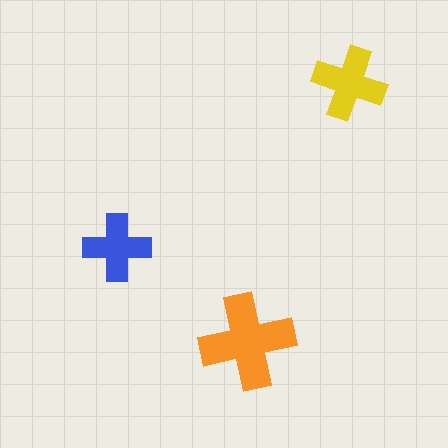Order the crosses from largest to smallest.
the orange one, the yellow one, the blue one.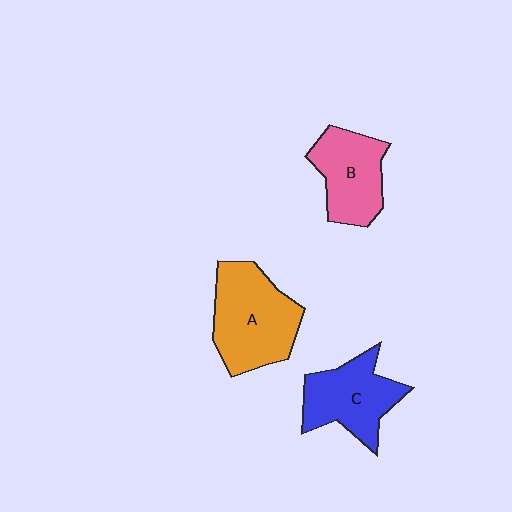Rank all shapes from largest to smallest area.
From largest to smallest: A (orange), C (blue), B (pink).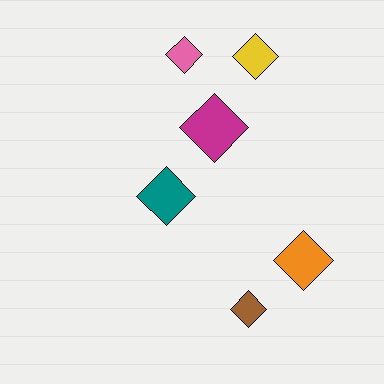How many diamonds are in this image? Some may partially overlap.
There are 6 diamonds.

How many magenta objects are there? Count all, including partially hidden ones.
There is 1 magenta object.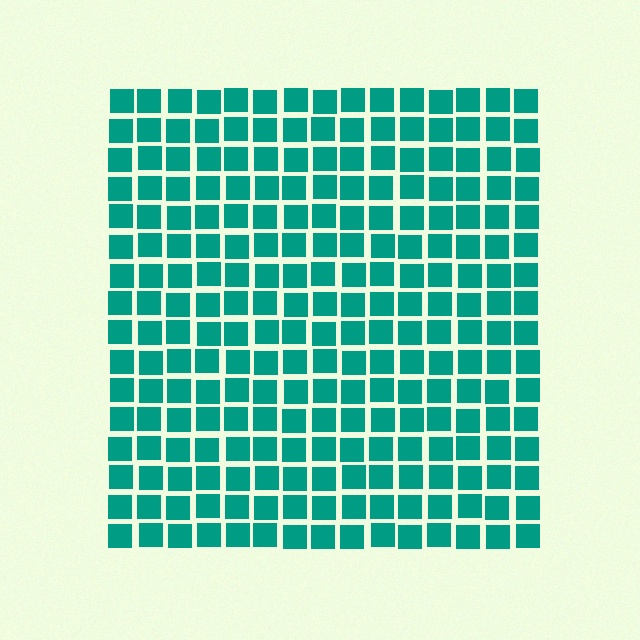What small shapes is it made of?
It is made of small squares.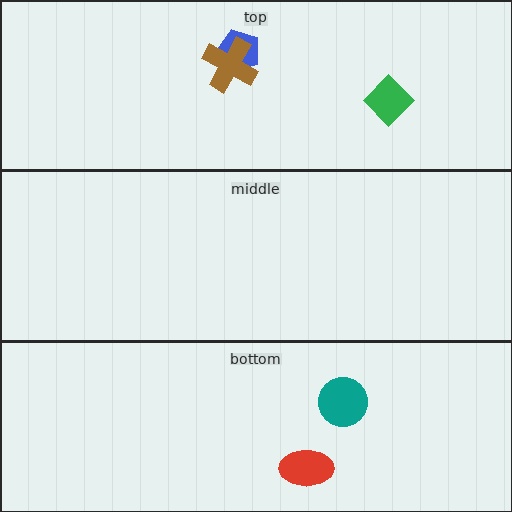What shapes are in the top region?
The blue pentagon, the green diamond, the brown cross.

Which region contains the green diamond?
The top region.